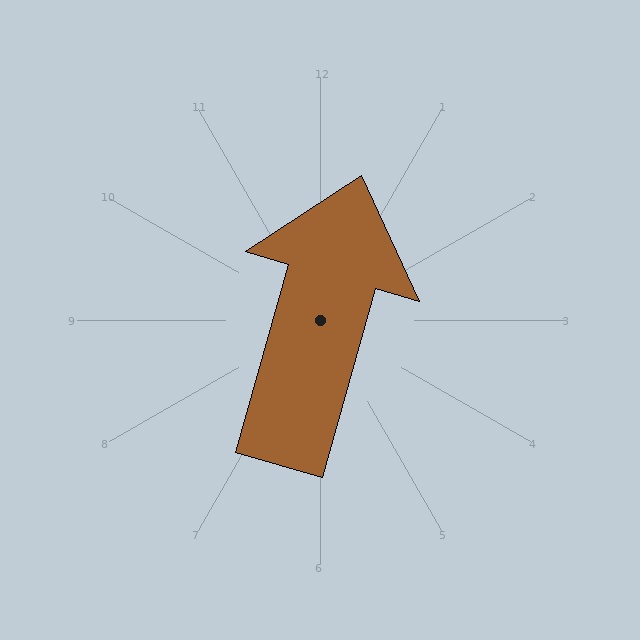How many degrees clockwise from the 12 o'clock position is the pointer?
Approximately 16 degrees.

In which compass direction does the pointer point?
North.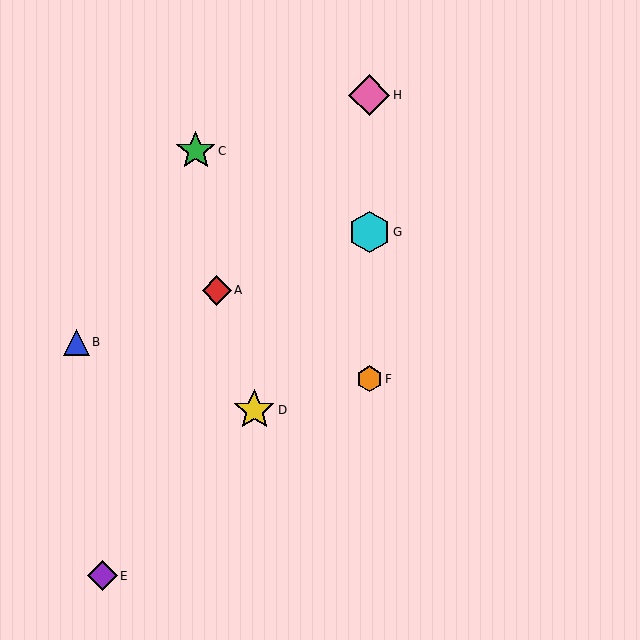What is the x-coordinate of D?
Object D is at x≈254.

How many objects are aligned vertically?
3 objects (F, G, H) are aligned vertically.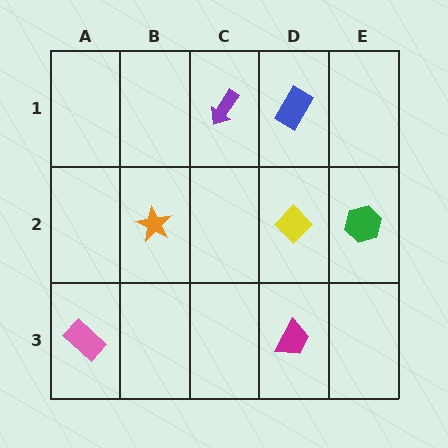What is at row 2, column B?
An orange star.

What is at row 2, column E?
A green hexagon.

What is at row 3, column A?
A pink rectangle.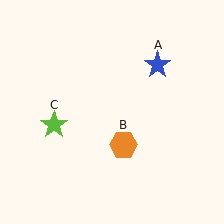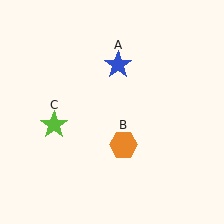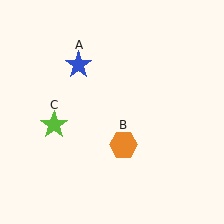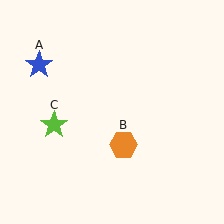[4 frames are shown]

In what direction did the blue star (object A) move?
The blue star (object A) moved left.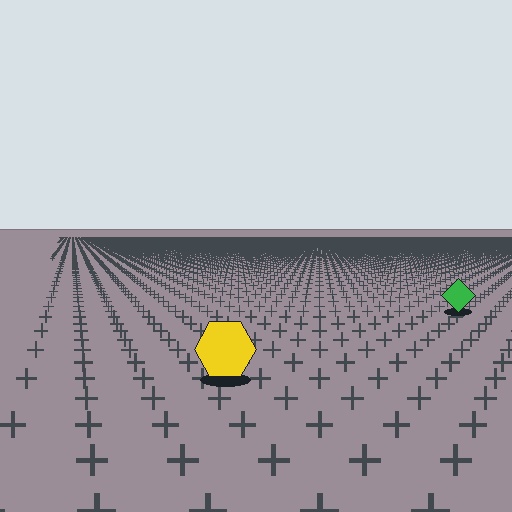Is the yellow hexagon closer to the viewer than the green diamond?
Yes. The yellow hexagon is closer — you can tell from the texture gradient: the ground texture is coarser near it.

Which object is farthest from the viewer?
The green diamond is farthest from the viewer. It appears smaller and the ground texture around it is denser.